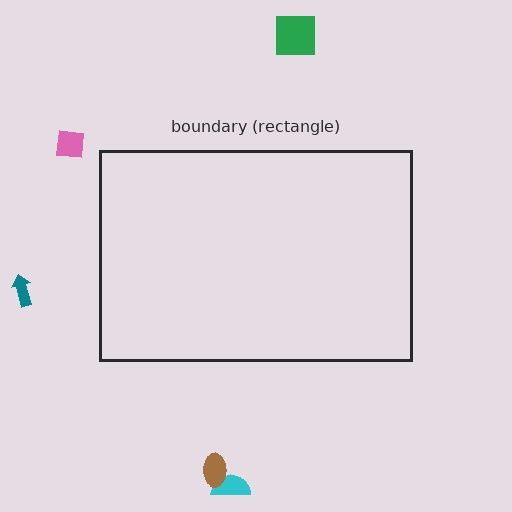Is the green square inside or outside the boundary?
Outside.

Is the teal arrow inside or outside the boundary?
Outside.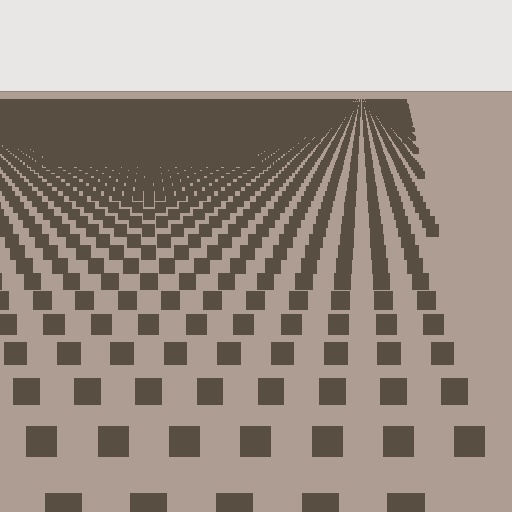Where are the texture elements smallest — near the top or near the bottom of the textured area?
Near the top.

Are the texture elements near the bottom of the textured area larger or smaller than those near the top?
Larger. Near the bottom, elements are closer to the viewer and appear at a bigger on-screen size.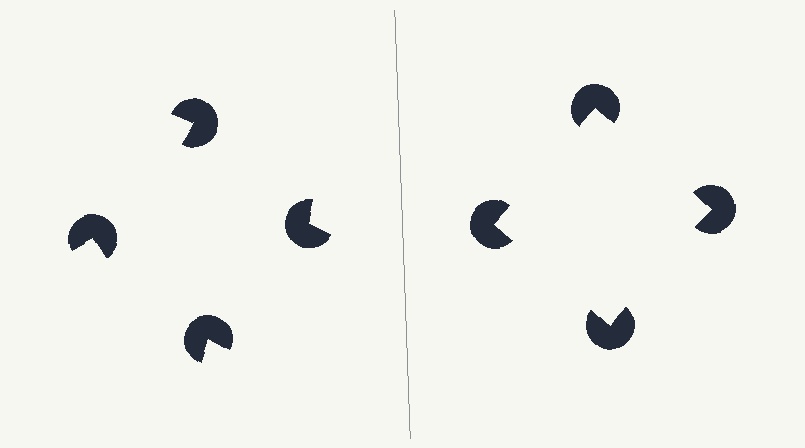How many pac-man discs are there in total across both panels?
8 — 4 on each side.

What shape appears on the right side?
An illusory square.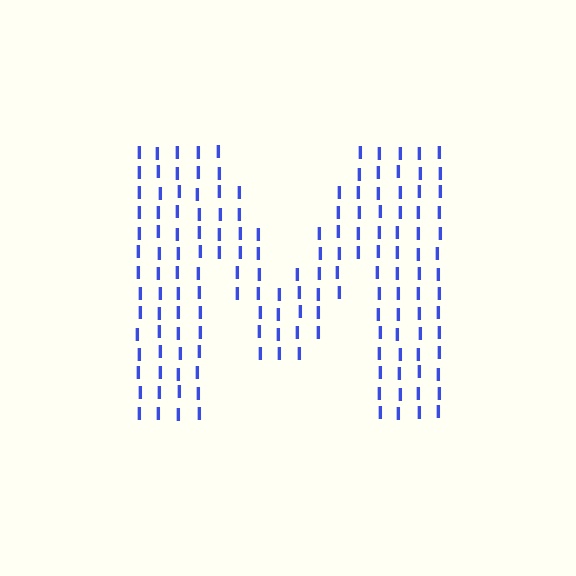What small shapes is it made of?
It is made of small letter I's.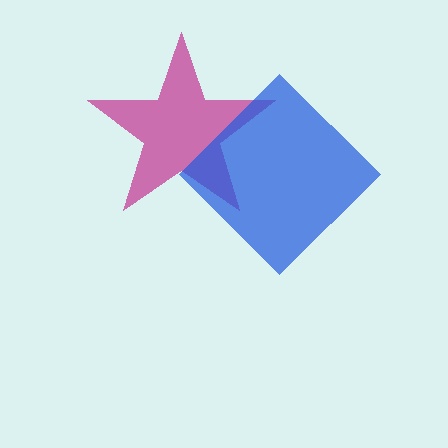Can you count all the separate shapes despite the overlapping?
Yes, there are 2 separate shapes.